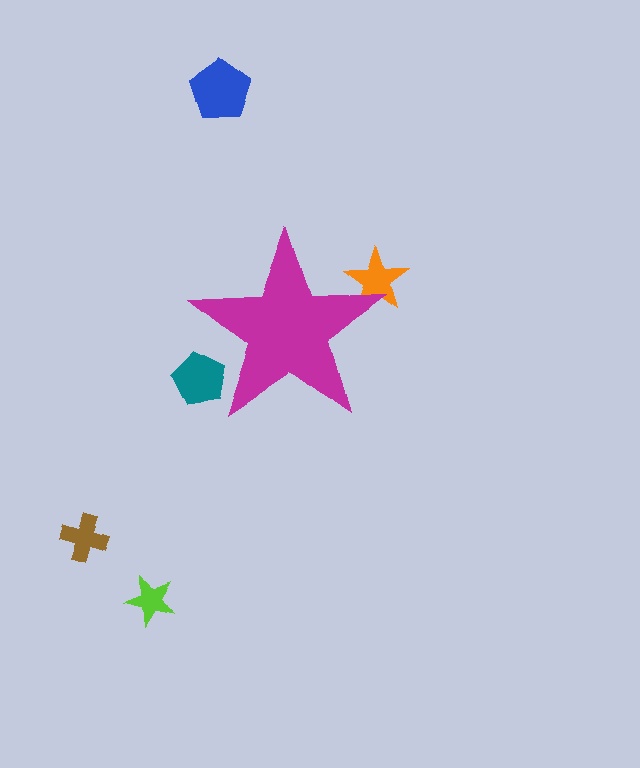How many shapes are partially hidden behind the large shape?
2 shapes are partially hidden.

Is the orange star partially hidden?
Yes, the orange star is partially hidden behind the magenta star.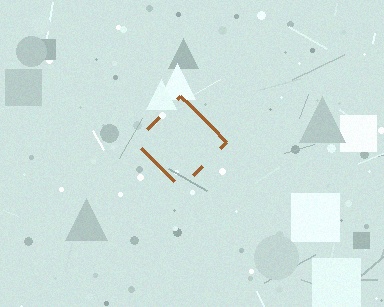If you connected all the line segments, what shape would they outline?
They would outline a diamond.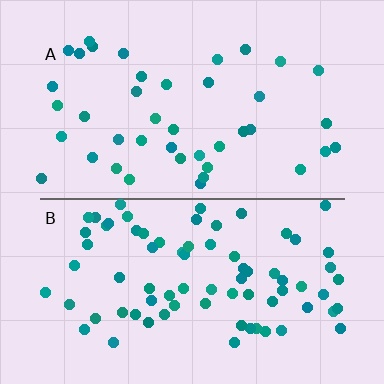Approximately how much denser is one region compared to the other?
Approximately 1.9× — region B over region A.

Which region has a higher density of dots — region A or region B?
B (the bottom).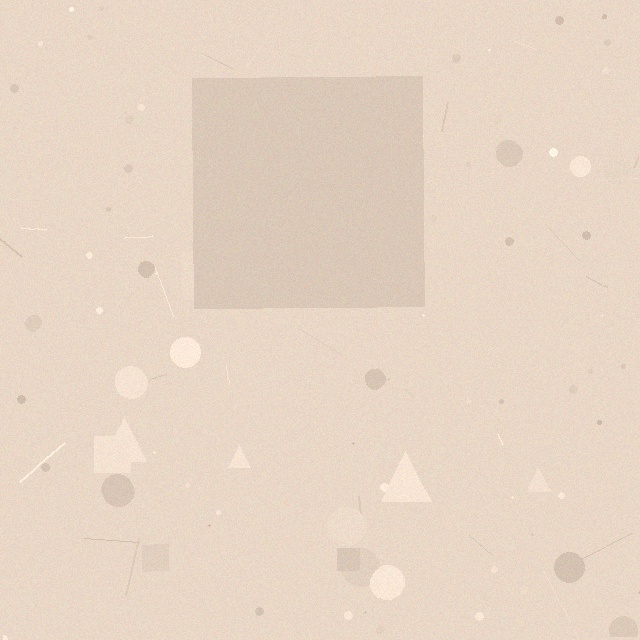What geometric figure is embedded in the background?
A square is embedded in the background.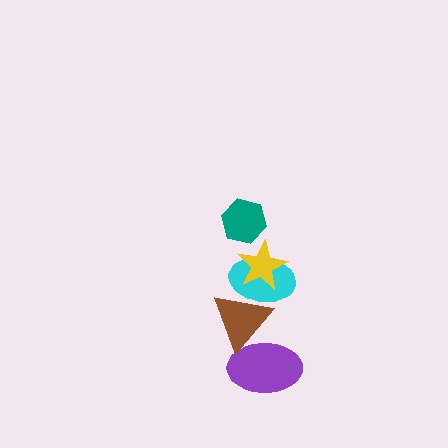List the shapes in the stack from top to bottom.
From top to bottom: the teal hexagon, the yellow star, the cyan ellipse, the brown triangle, the purple ellipse.